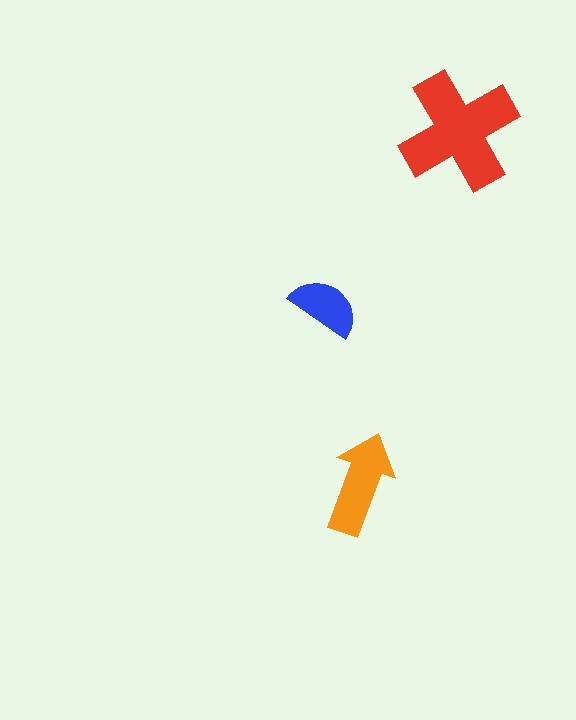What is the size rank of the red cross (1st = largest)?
1st.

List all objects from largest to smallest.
The red cross, the orange arrow, the blue semicircle.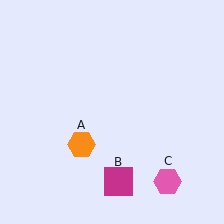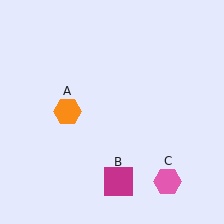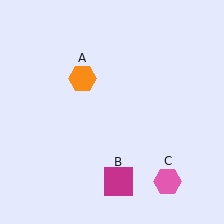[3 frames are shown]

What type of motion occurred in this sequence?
The orange hexagon (object A) rotated clockwise around the center of the scene.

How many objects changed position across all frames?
1 object changed position: orange hexagon (object A).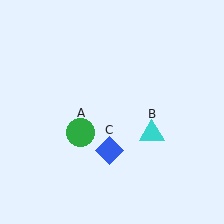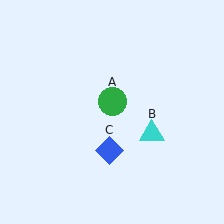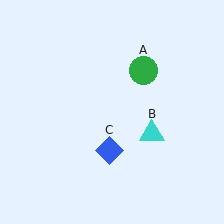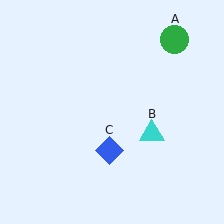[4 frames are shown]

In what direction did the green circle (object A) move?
The green circle (object A) moved up and to the right.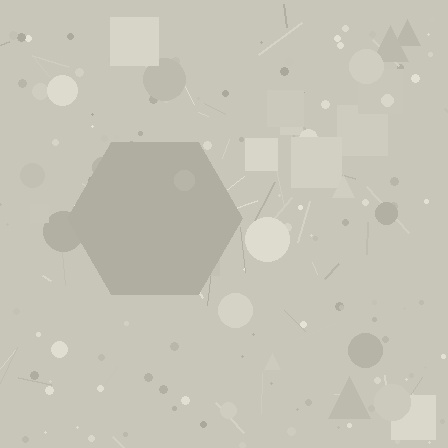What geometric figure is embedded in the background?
A hexagon is embedded in the background.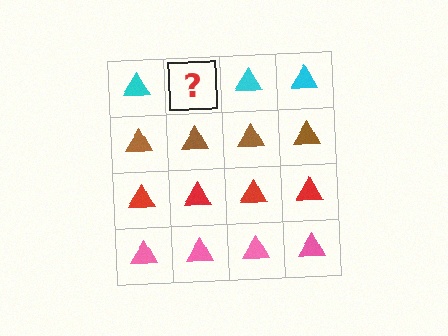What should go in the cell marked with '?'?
The missing cell should contain a cyan triangle.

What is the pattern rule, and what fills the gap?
The rule is that each row has a consistent color. The gap should be filled with a cyan triangle.